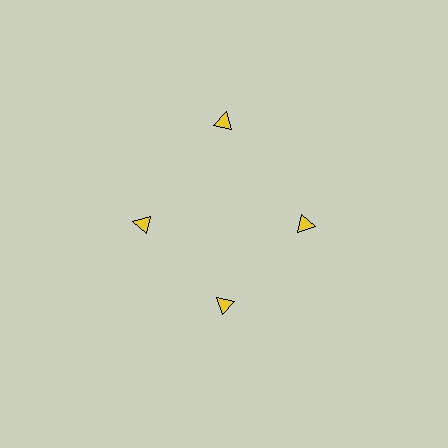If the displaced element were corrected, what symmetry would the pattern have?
It would have 4-fold rotational symmetry — the pattern would map onto itself every 90 degrees.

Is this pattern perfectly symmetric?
No. The 4 yellow triangles are arranged in a ring, but one element near the 12 o'clock position is pushed outward from the center, breaking the 4-fold rotational symmetry.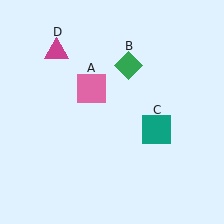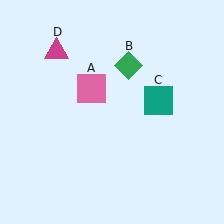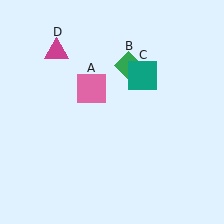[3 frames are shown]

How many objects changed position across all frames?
1 object changed position: teal square (object C).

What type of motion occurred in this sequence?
The teal square (object C) rotated counterclockwise around the center of the scene.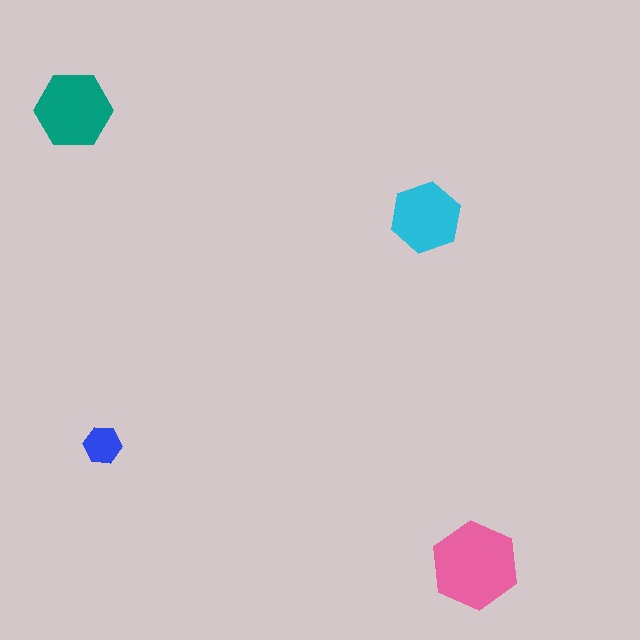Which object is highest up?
The teal hexagon is topmost.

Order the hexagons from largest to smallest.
the pink one, the teal one, the cyan one, the blue one.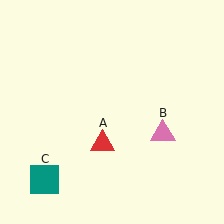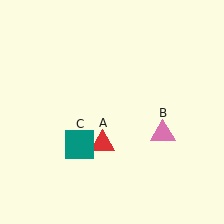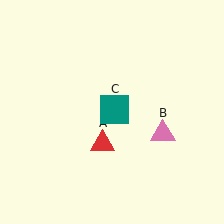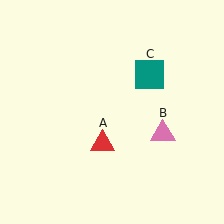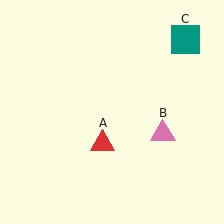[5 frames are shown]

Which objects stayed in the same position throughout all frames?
Red triangle (object A) and pink triangle (object B) remained stationary.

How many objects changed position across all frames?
1 object changed position: teal square (object C).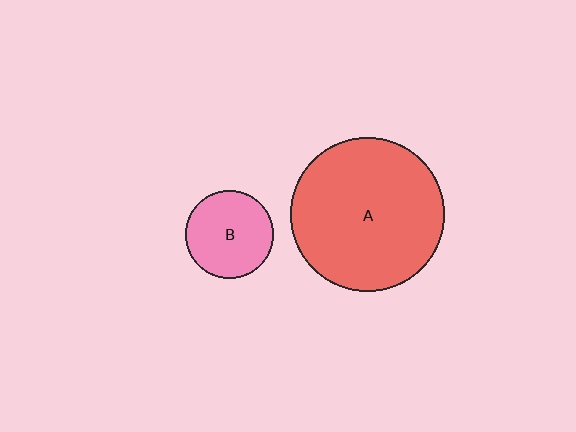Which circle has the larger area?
Circle A (red).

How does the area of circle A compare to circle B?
Approximately 3.1 times.